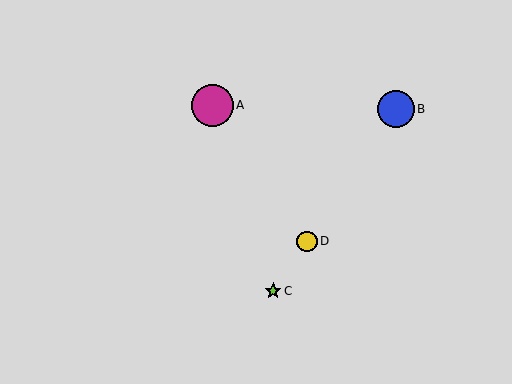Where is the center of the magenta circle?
The center of the magenta circle is at (212, 105).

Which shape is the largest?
The magenta circle (labeled A) is the largest.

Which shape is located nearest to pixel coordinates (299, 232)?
The yellow circle (labeled D) at (307, 241) is nearest to that location.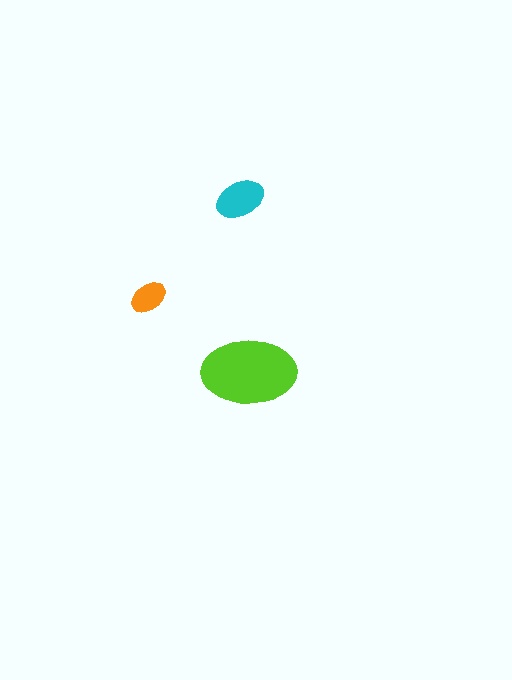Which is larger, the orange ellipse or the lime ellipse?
The lime one.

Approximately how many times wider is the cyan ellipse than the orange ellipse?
About 1.5 times wider.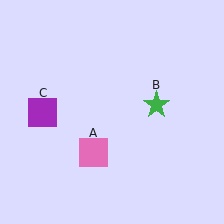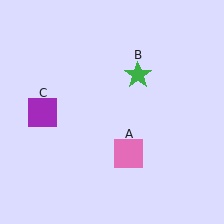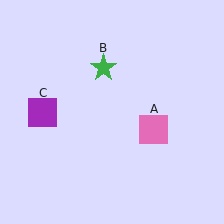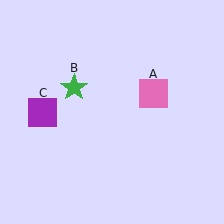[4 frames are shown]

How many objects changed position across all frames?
2 objects changed position: pink square (object A), green star (object B).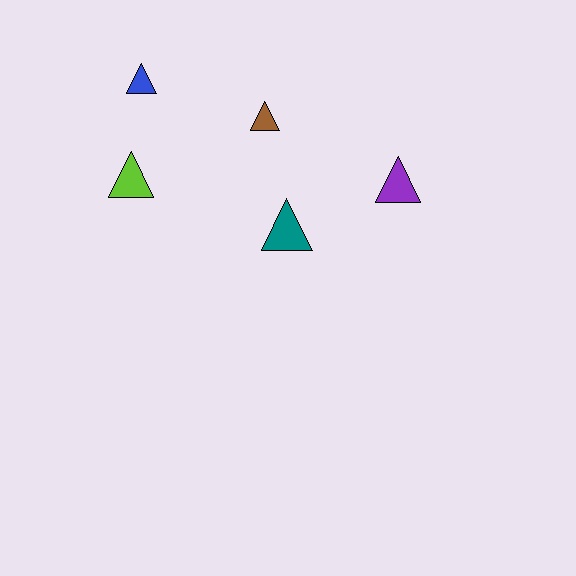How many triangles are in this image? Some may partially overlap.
There are 5 triangles.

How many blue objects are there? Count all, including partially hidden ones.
There is 1 blue object.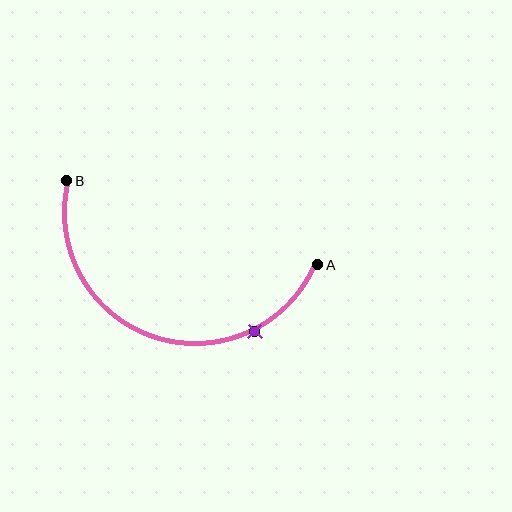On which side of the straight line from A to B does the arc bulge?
The arc bulges below the straight line connecting A and B.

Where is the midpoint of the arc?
The arc midpoint is the point on the curve farthest from the straight line joining A and B. It sits below that line.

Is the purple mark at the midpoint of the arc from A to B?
No. The purple mark lies on the arc but is closer to endpoint A. The arc midpoint would be at the point on the curve equidistant along the arc from both A and B.